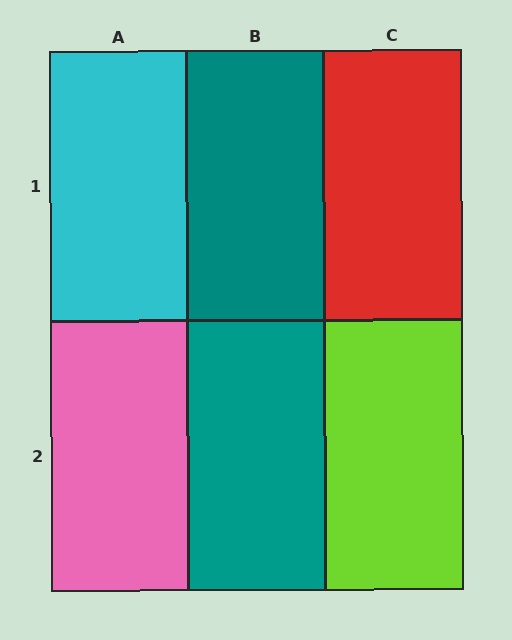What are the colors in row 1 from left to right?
Cyan, teal, red.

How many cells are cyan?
1 cell is cyan.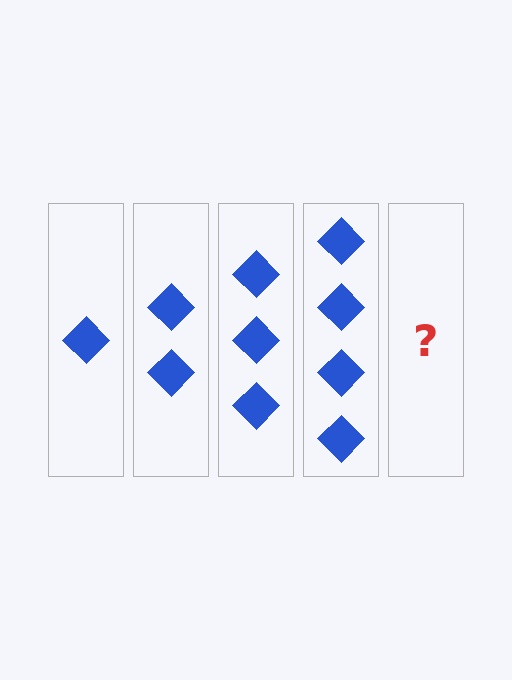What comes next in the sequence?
The next element should be 5 diamonds.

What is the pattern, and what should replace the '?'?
The pattern is that each step adds one more diamond. The '?' should be 5 diamonds.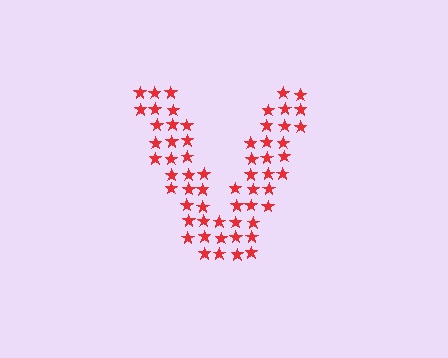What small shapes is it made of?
It is made of small stars.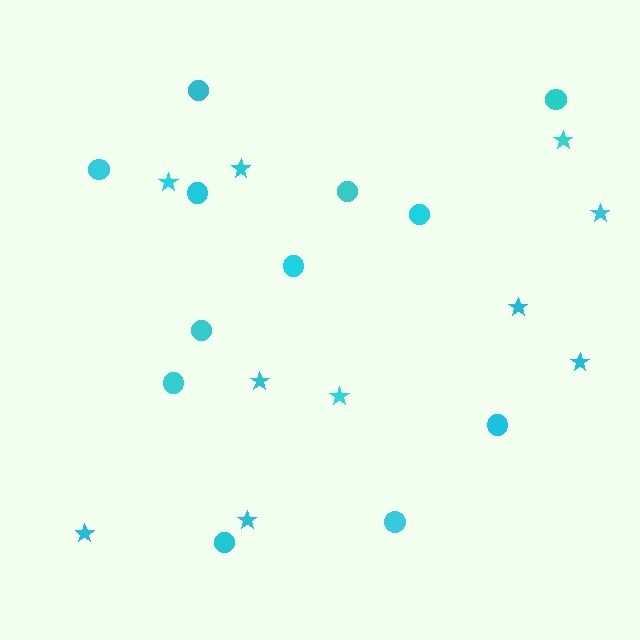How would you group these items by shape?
There are 2 groups: one group of circles (12) and one group of stars (10).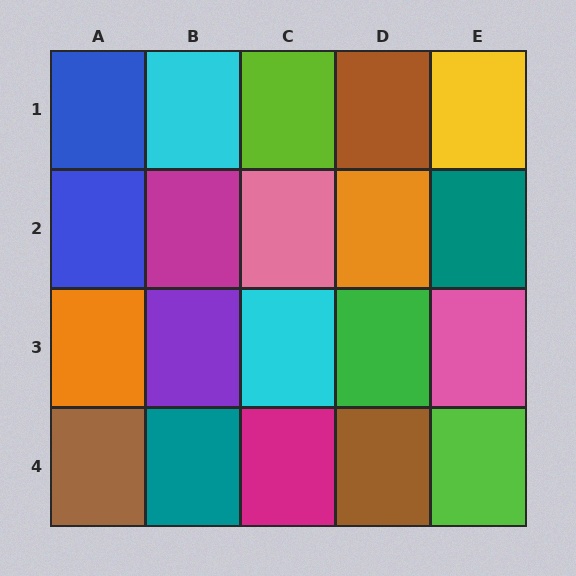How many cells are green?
1 cell is green.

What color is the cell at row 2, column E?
Teal.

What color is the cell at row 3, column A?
Orange.